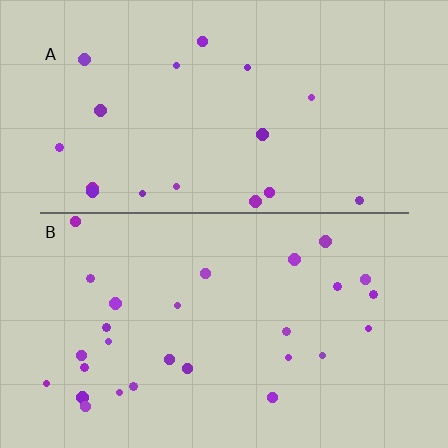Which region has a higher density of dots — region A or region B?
B (the bottom).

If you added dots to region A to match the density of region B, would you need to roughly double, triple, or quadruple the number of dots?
Approximately double.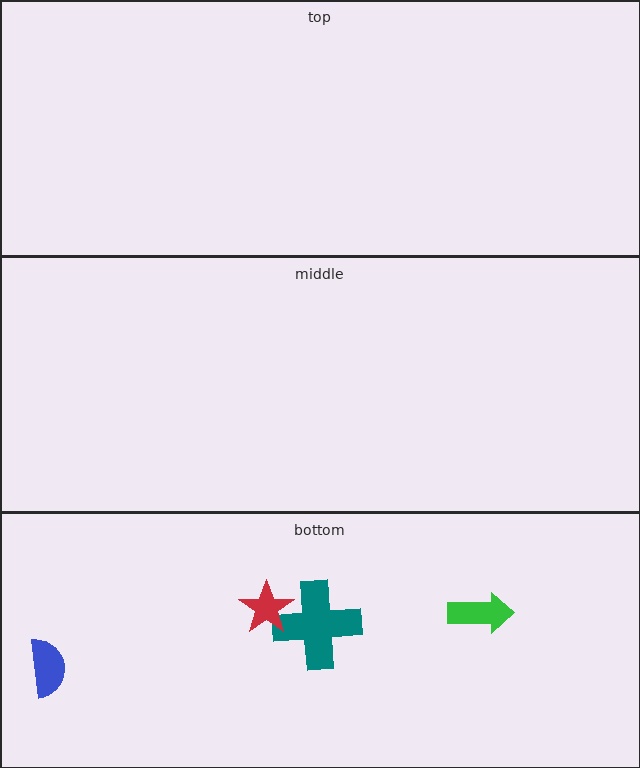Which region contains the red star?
The bottom region.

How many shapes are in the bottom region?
4.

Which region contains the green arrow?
The bottom region.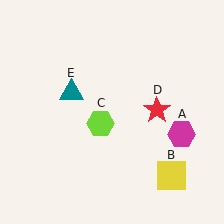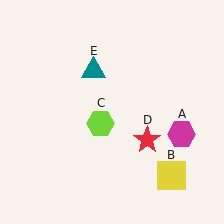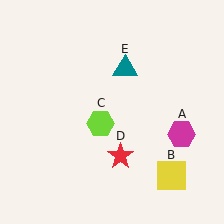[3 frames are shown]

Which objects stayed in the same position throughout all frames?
Magenta hexagon (object A) and yellow square (object B) and lime hexagon (object C) remained stationary.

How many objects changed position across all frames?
2 objects changed position: red star (object D), teal triangle (object E).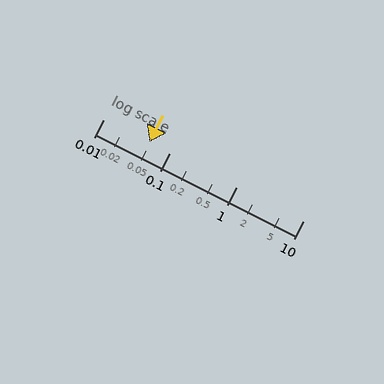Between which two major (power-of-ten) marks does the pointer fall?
The pointer is between 0.01 and 0.1.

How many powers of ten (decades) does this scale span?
The scale spans 3 decades, from 0.01 to 10.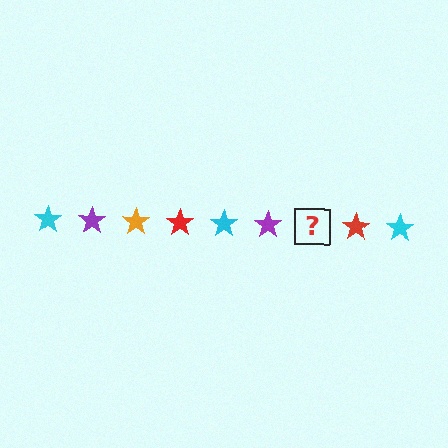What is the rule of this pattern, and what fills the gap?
The rule is that the pattern cycles through cyan, purple, orange, red stars. The gap should be filled with an orange star.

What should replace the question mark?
The question mark should be replaced with an orange star.